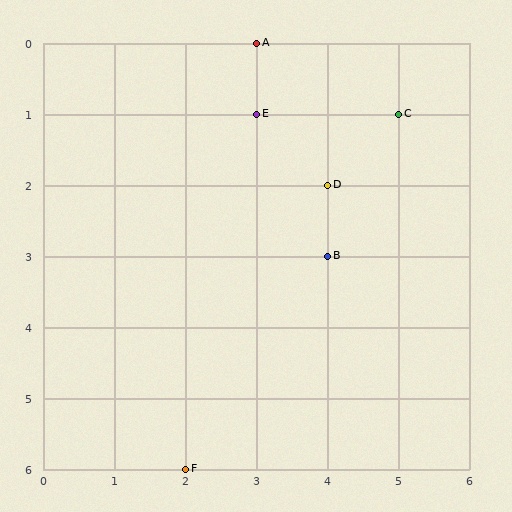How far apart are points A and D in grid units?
Points A and D are 1 column and 2 rows apart (about 2.2 grid units diagonally).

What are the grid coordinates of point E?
Point E is at grid coordinates (3, 1).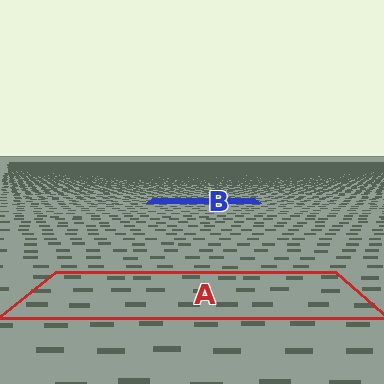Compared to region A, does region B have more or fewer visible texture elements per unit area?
Region B has more texture elements per unit area — they are packed more densely because it is farther away.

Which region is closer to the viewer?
Region A is closer. The texture elements there are larger and more spread out.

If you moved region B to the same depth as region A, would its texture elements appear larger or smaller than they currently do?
They would appear larger. At a closer depth, the same texture elements are projected at a bigger on-screen size.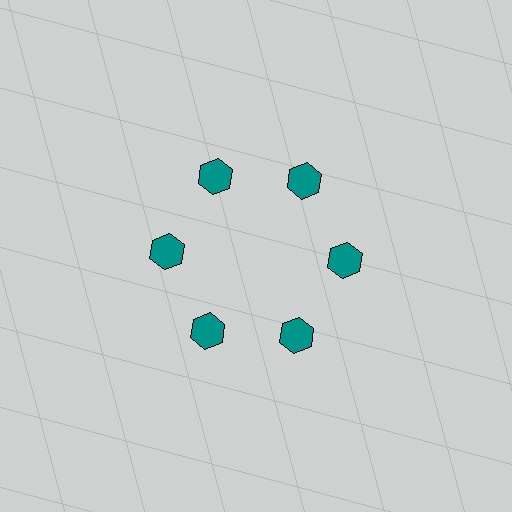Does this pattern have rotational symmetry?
Yes, this pattern has 6-fold rotational symmetry. It looks the same after rotating 60 degrees around the center.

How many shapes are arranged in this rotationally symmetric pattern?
There are 6 shapes, arranged in 6 groups of 1.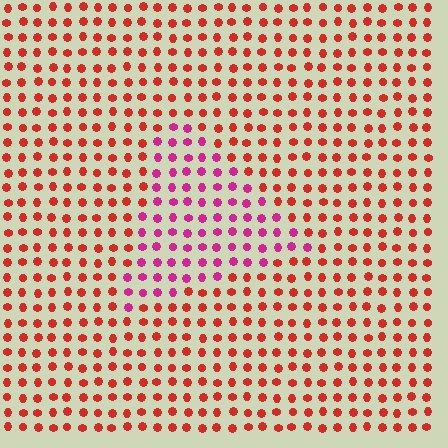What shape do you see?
I see a triangle.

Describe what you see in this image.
The image is filled with small red elements in a uniform arrangement. A triangle-shaped region is visible where the elements are tinted to a slightly different hue, forming a subtle color boundary.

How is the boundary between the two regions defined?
The boundary is defined purely by a slight shift in hue (about 41 degrees). Spacing, size, and orientation are identical on both sides.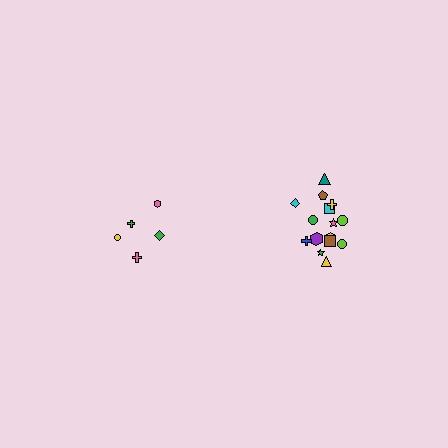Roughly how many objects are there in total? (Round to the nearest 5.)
Roughly 20 objects in total.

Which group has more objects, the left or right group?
The right group.